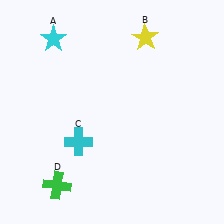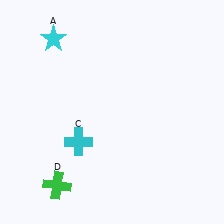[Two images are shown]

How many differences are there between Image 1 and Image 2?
There is 1 difference between the two images.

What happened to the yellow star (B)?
The yellow star (B) was removed in Image 2. It was in the top-right area of Image 1.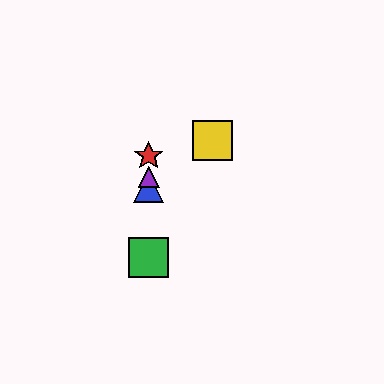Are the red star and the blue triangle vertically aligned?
Yes, both are at x≈149.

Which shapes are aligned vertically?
The red star, the blue triangle, the green square, the purple triangle are aligned vertically.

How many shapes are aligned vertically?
4 shapes (the red star, the blue triangle, the green square, the purple triangle) are aligned vertically.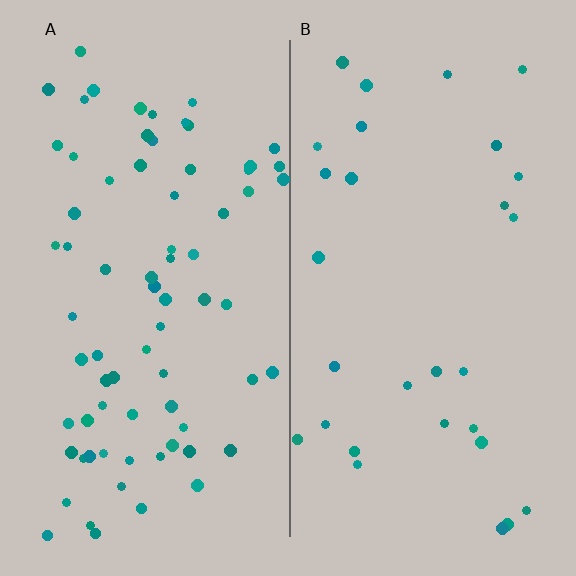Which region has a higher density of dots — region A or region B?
A (the left).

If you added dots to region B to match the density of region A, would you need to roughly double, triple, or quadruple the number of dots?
Approximately double.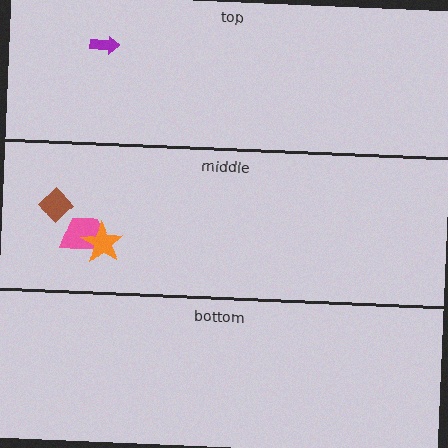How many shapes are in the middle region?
3.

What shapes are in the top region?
The purple arrow.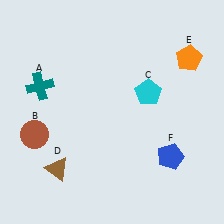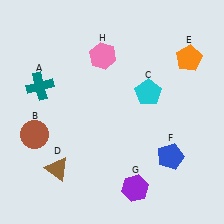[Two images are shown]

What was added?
A purple hexagon (G), a pink hexagon (H) were added in Image 2.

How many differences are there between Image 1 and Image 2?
There are 2 differences between the two images.